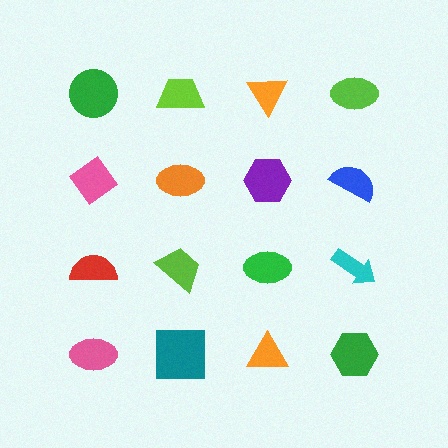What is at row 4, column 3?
An orange triangle.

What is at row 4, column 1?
A pink ellipse.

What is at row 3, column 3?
A green ellipse.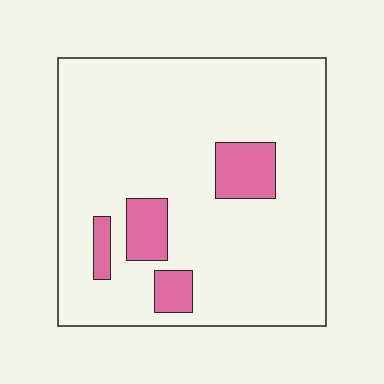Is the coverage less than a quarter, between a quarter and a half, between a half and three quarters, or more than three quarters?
Less than a quarter.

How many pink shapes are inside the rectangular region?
4.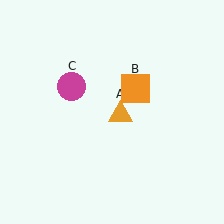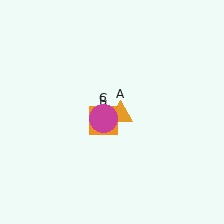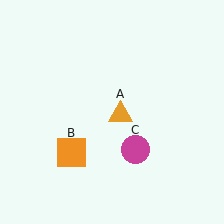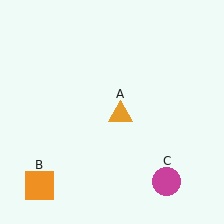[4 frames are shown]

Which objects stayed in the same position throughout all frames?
Orange triangle (object A) remained stationary.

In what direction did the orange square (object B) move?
The orange square (object B) moved down and to the left.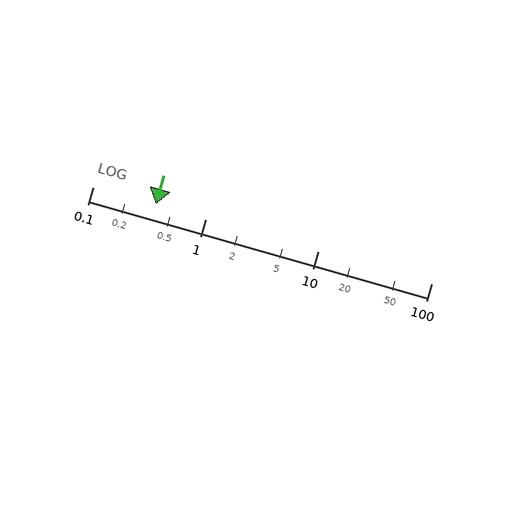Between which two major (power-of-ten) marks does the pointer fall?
The pointer is between 0.1 and 1.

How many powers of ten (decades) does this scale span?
The scale spans 3 decades, from 0.1 to 100.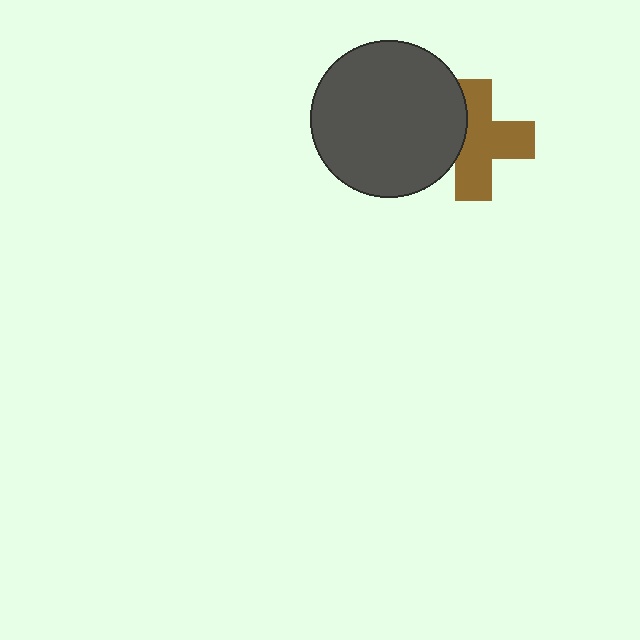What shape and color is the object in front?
The object in front is a dark gray circle.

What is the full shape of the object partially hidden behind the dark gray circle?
The partially hidden object is a brown cross.